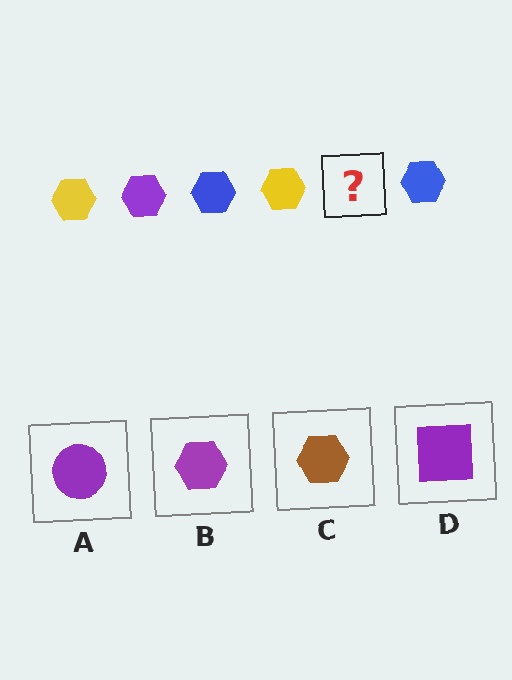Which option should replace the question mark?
Option B.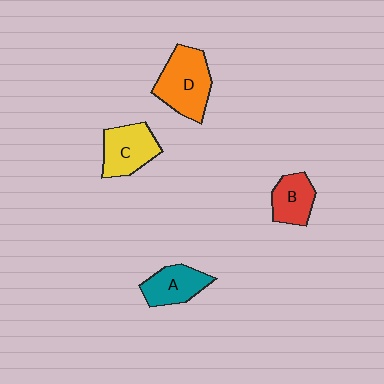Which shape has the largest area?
Shape D (orange).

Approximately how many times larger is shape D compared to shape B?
Approximately 1.6 times.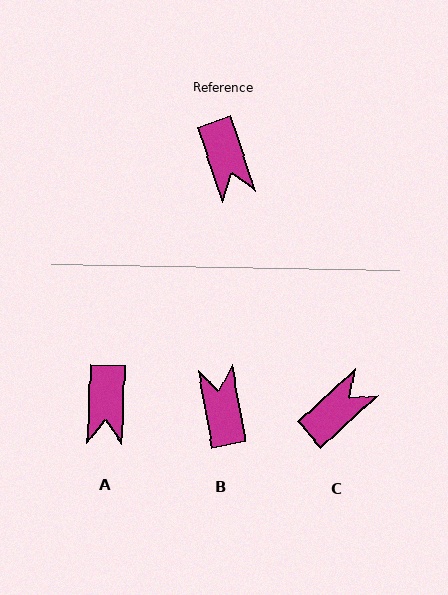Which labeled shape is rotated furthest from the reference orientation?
B, about 172 degrees away.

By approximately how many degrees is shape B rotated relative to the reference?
Approximately 172 degrees counter-clockwise.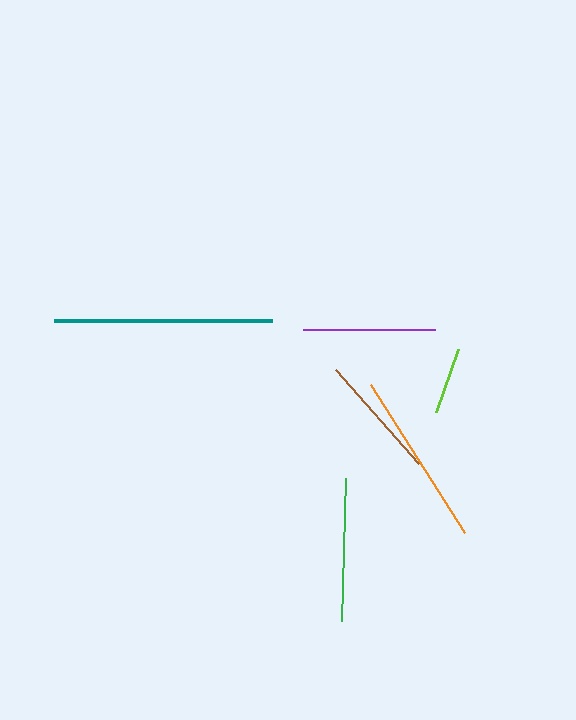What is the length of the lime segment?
The lime segment is approximately 67 pixels long.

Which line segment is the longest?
The teal line is the longest at approximately 218 pixels.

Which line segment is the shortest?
The lime line is the shortest at approximately 67 pixels.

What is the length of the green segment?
The green segment is approximately 143 pixels long.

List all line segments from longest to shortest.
From longest to shortest: teal, orange, green, purple, brown, lime.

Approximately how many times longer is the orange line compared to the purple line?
The orange line is approximately 1.3 times the length of the purple line.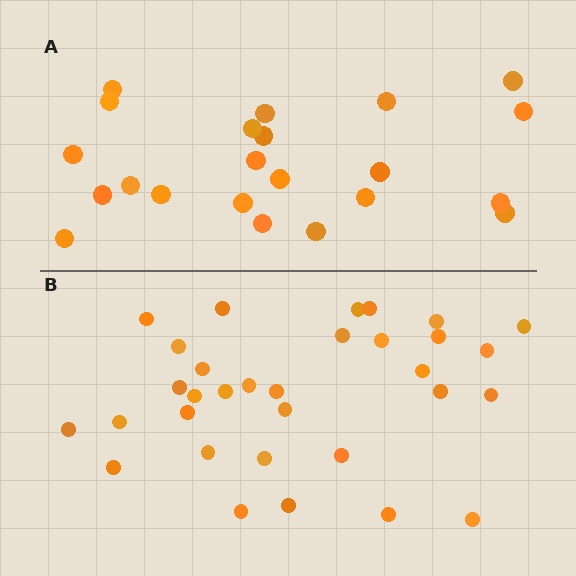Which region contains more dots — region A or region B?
Region B (the bottom region) has more dots.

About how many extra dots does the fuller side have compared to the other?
Region B has roughly 10 or so more dots than region A.